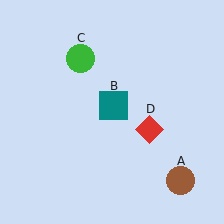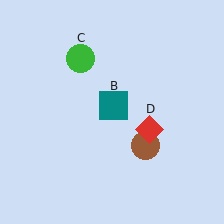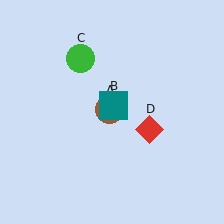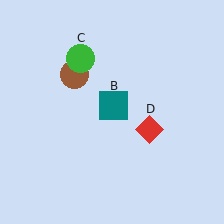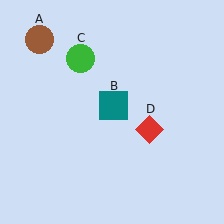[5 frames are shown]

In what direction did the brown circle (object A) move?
The brown circle (object A) moved up and to the left.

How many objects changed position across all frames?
1 object changed position: brown circle (object A).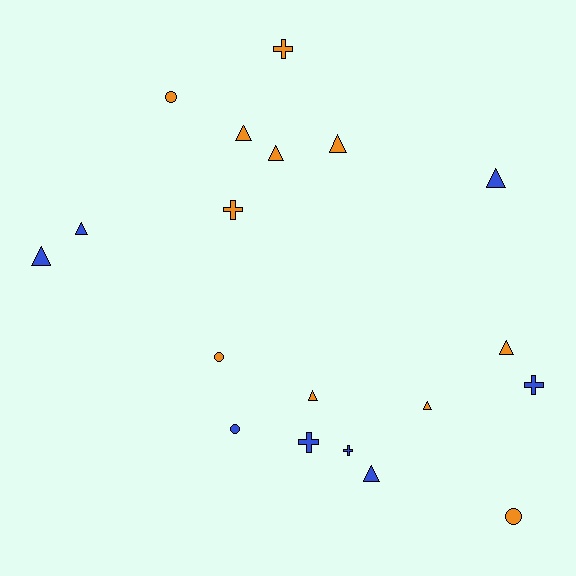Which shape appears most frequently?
Triangle, with 10 objects.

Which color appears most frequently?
Orange, with 11 objects.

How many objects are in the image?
There are 19 objects.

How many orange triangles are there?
There are 6 orange triangles.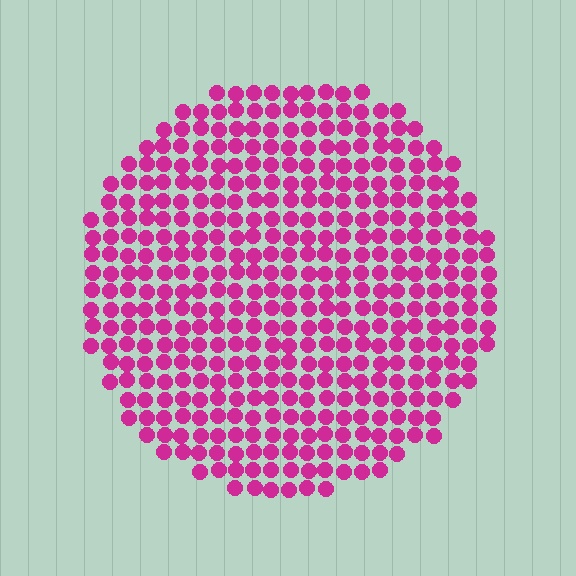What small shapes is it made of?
It is made of small circles.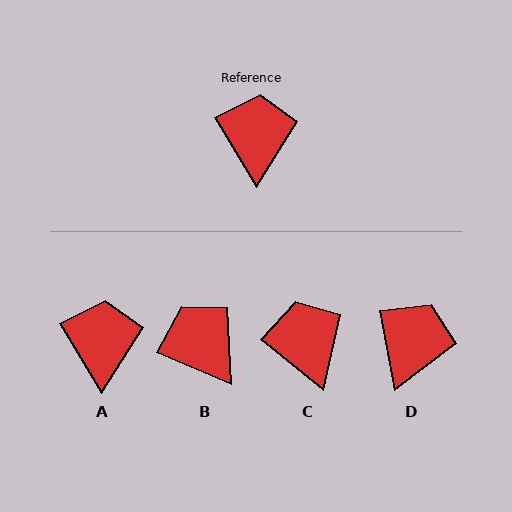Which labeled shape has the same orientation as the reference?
A.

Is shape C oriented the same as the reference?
No, it is off by about 20 degrees.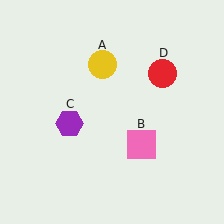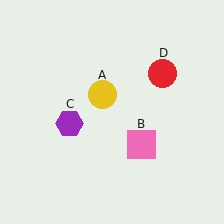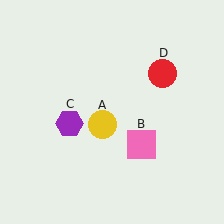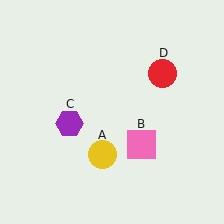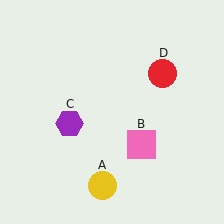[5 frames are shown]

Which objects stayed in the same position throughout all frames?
Pink square (object B) and purple hexagon (object C) and red circle (object D) remained stationary.